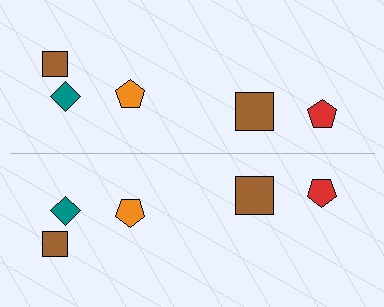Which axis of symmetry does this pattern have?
The pattern has a horizontal axis of symmetry running through the center of the image.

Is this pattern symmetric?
Yes, this pattern has bilateral (reflection) symmetry.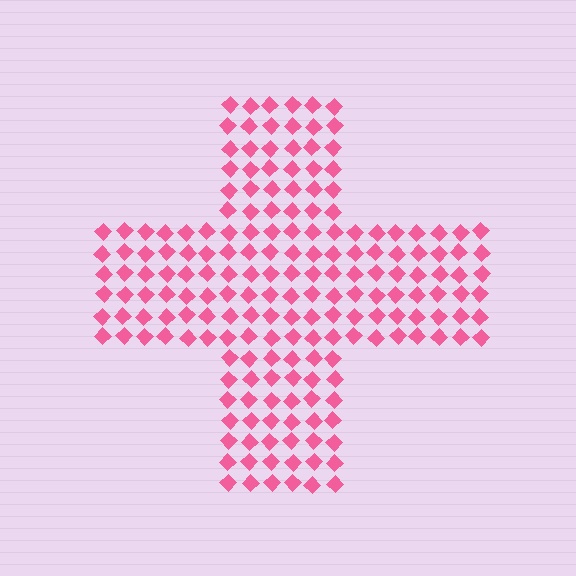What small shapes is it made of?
It is made of small diamonds.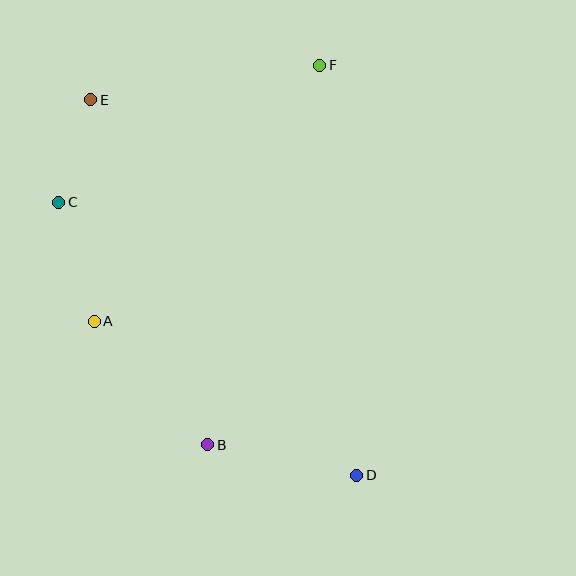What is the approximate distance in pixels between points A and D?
The distance between A and D is approximately 304 pixels.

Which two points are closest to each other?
Points C and E are closest to each other.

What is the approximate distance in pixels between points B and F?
The distance between B and F is approximately 395 pixels.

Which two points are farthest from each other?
Points D and E are farthest from each other.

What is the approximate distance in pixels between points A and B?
The distance between A and B is approximately 168 pixels.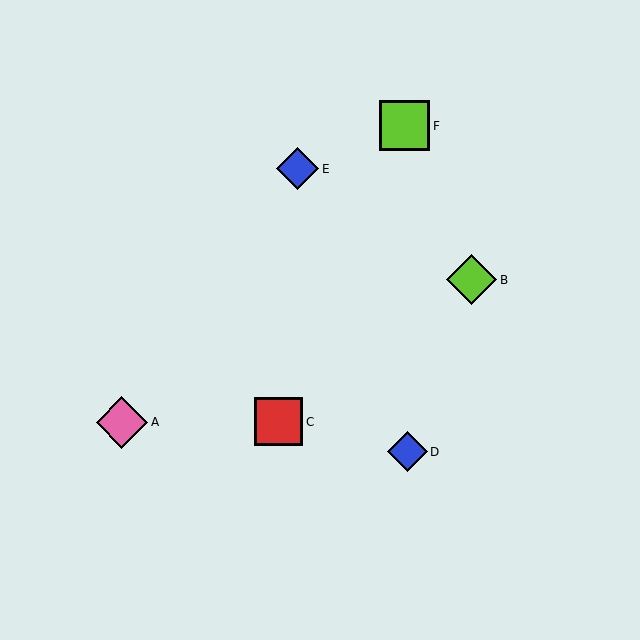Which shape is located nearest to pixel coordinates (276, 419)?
The red square (labeled C) at (279, 422) is nearest to that location.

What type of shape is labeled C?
Shape C is a red square.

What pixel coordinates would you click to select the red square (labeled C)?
Click at (279, 422) to select the red square C.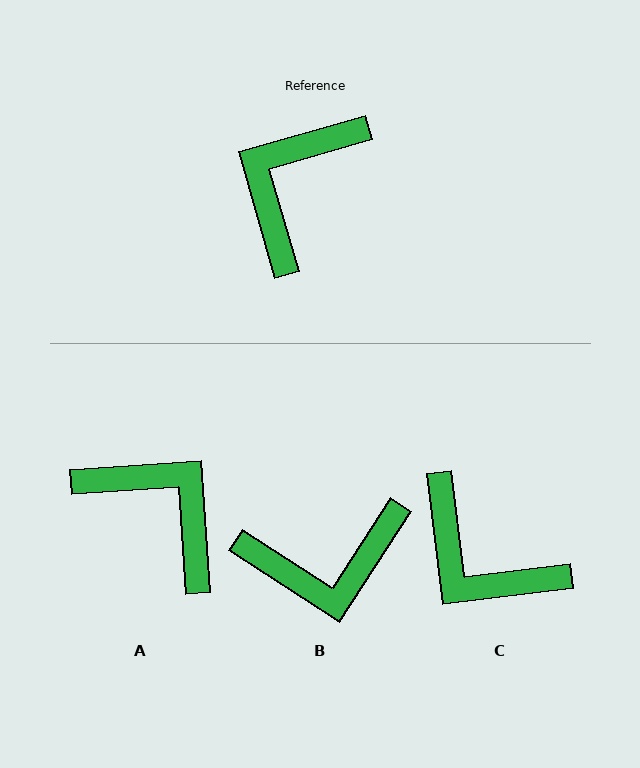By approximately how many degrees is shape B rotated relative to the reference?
Approximately 131 degrees counter-clockwise.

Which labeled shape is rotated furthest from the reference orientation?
B, about 131 degrees away.